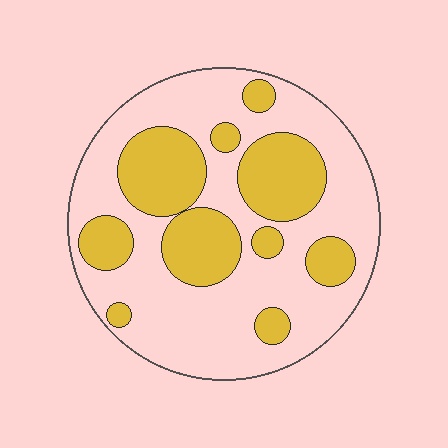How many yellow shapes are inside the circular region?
10.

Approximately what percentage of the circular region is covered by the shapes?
Approximately 35%.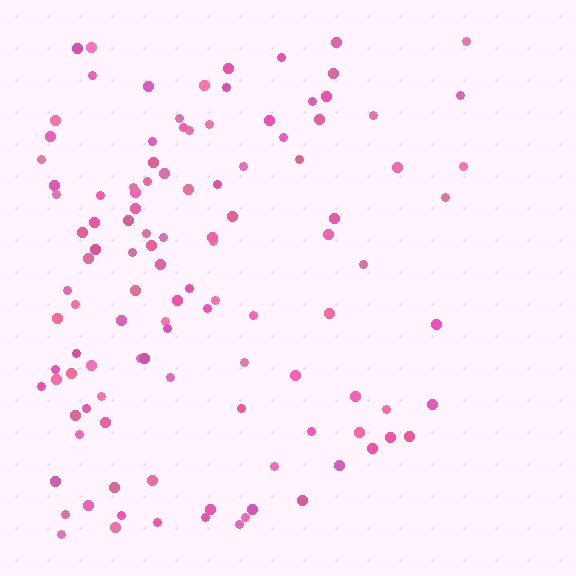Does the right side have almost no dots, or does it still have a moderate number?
Still a moderate number, just noticeably fewer than the left.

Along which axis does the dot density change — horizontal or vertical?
Horizontal.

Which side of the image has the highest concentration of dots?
The left.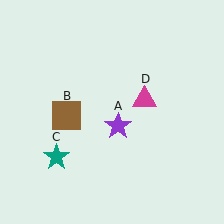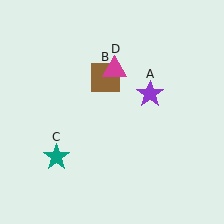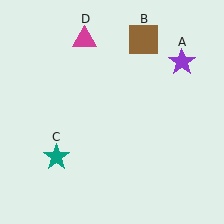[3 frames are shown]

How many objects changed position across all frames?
3 objects changed position: purple star (object A), brown square (object B), magenta triangle (object D).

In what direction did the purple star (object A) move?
The purple star (object A) moved up and to the right.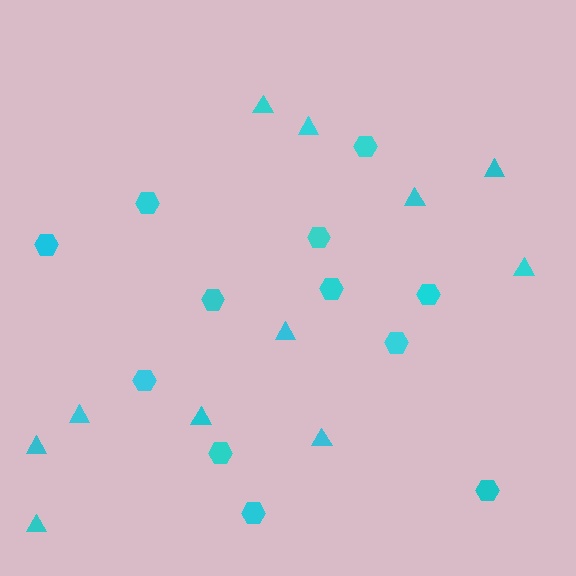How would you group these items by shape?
There are 2 groups: one group of hexagons (12) and one group of triangles (11).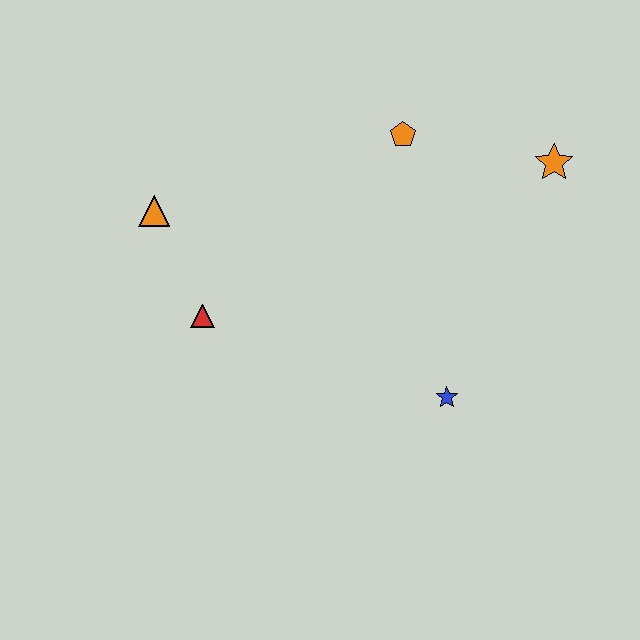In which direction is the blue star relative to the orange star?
The blue star is below the orange star.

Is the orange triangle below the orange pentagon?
Yes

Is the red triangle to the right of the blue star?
No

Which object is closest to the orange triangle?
The red triangle is closest to the orange triangle.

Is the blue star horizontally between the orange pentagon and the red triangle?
No